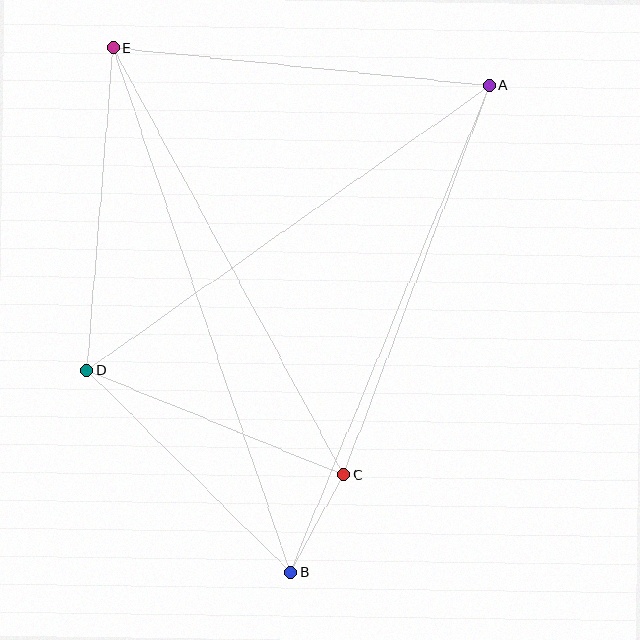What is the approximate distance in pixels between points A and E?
The distance between A and E is approximately 378 pixels.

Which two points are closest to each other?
Points B and C are closest to each other.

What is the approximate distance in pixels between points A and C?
The distance between A and C is approximately 416 pixels.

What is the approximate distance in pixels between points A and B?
The distance between A and B is approximately 526 pixels.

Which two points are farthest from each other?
Points B and E are farthest from each other.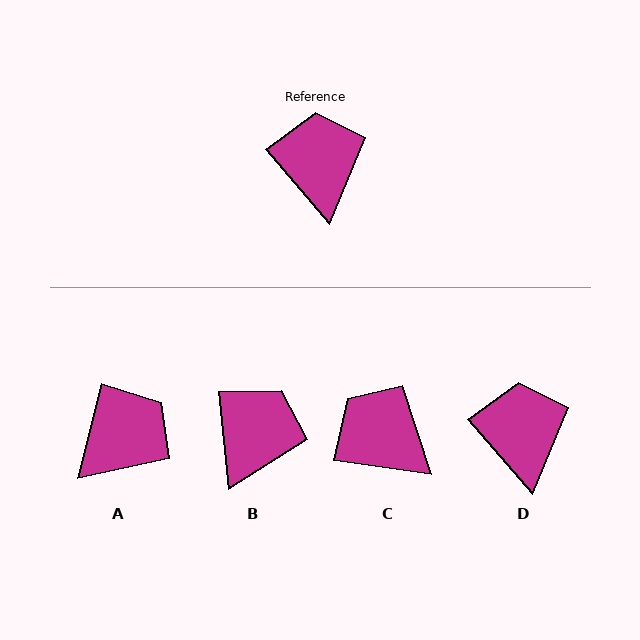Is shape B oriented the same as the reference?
No, it is off by about 35 degrees.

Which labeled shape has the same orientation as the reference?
D.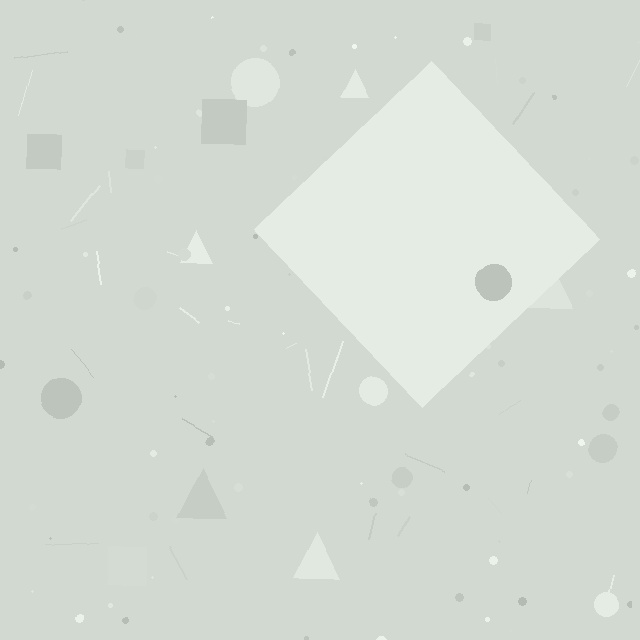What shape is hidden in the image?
A diamond is hidden in the image.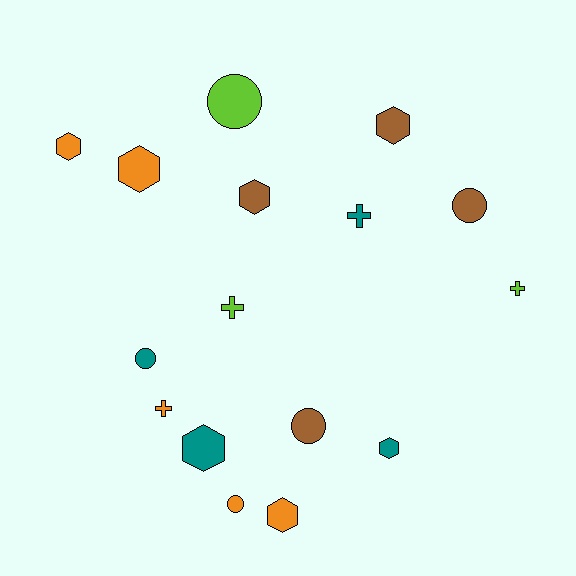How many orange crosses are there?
There is 1 orange cross.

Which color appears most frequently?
Orange, with 5 objects.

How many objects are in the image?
There are 16 objects.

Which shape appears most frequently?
Hexagon, with 7 objects.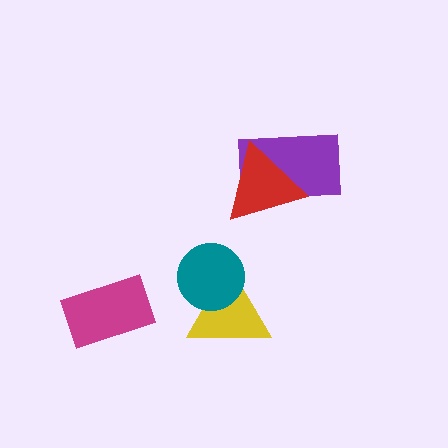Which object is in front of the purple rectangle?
The red triangle is in front of the purple rectangle.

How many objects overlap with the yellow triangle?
1 object overlaps with the yellow triangle.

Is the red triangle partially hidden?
No, no other shape covers it.